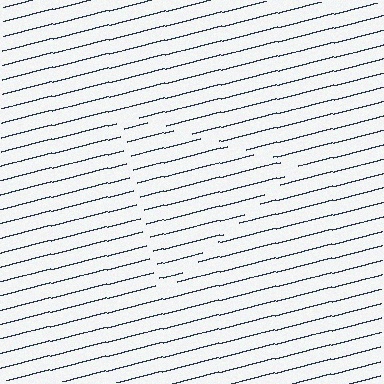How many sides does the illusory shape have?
3 sides — the line-ends trace a triangle.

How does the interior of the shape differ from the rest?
The interior of the shape contains the same grating, shifted by half a period — the contour is defined by the phase discontinuity where line-ends from the inner and outer gratings abut.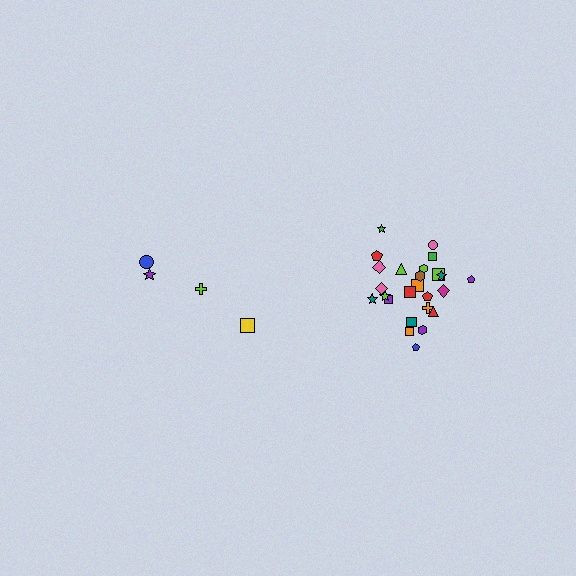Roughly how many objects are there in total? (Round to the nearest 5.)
Roughly 30 objects in total.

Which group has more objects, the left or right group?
The right group.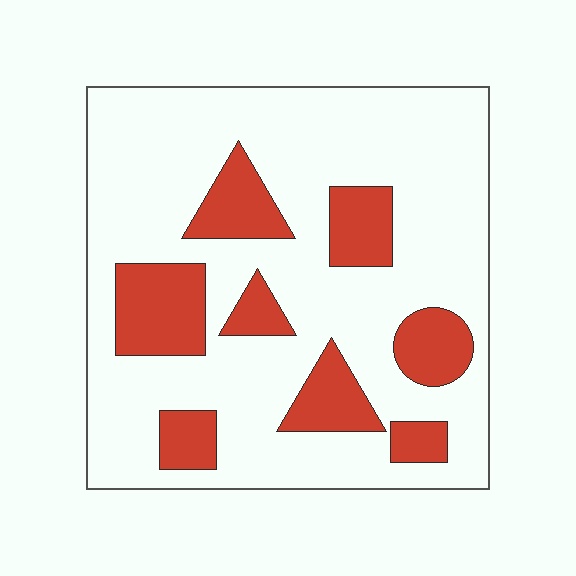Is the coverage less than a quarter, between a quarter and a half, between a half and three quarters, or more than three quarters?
Less than a quarter.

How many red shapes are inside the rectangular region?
8.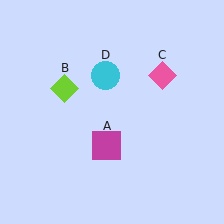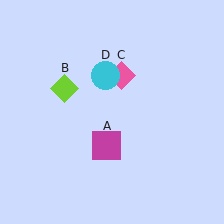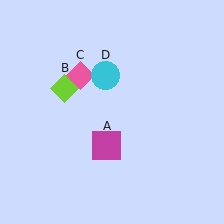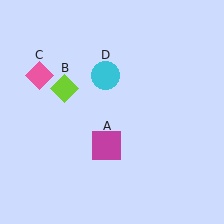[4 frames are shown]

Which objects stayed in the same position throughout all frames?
Magenta square (object A) and lime diamond (object B) and cyan circle (object D) remained stationary.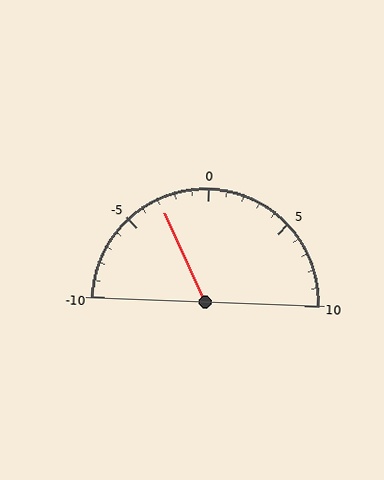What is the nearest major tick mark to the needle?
The nearest major tick mark is -5.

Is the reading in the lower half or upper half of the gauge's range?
The reading is in the lower half of the range (-10 to 10).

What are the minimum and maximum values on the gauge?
The gauge ranges from -10 to 10.